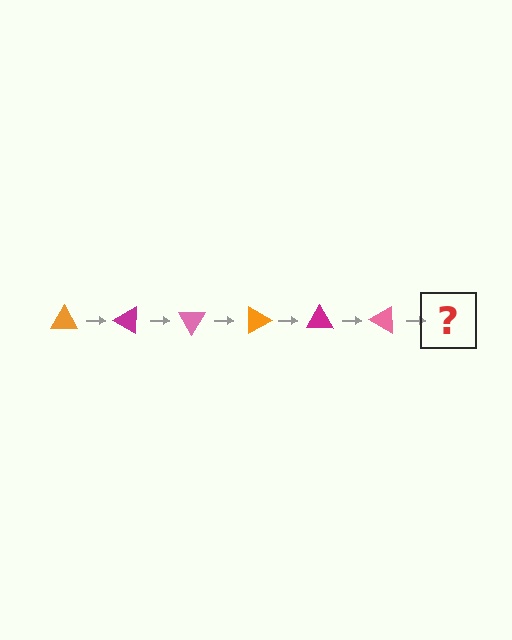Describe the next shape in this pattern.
It should be an orange triangle, rotated 180 degrees from the start.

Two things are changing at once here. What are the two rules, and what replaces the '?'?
The two rules are that it rotates 30 degrees each step and the color cycles through orange, magenta, and pink. The '?' should be an orange triangle, rotated 180 degrees from the start.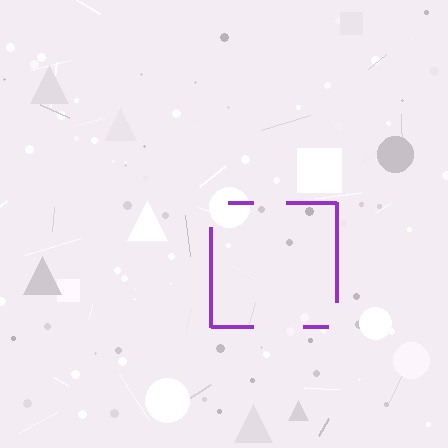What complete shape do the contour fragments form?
The contour fragments form a square.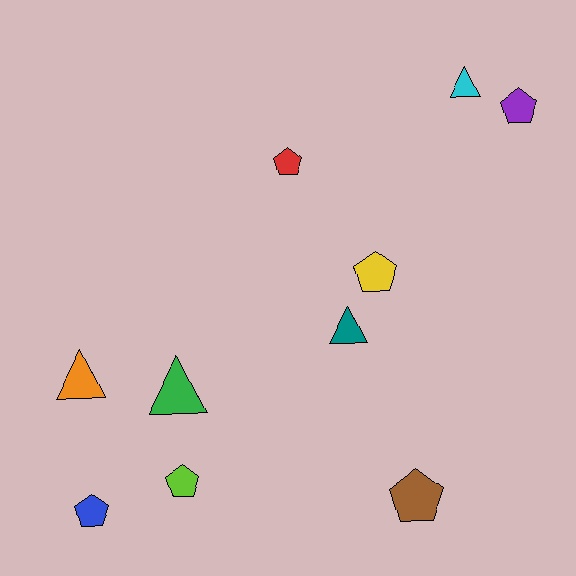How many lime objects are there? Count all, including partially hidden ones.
There is 1 lime object.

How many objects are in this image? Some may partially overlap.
There are 10 objects.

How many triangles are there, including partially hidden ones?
There are 4 triangles.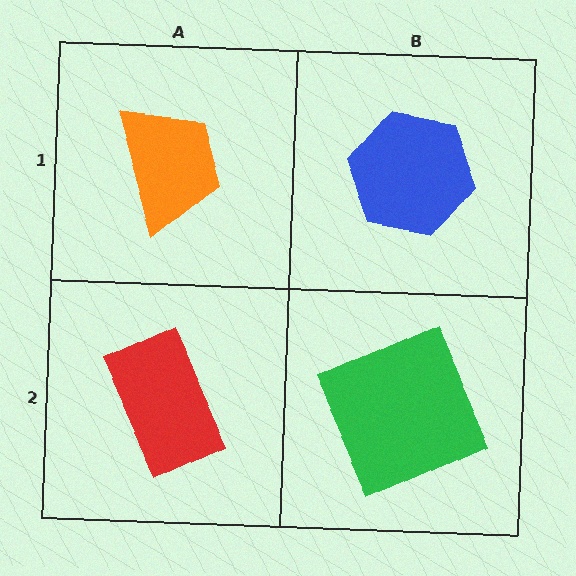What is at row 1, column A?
An orange trapezoid.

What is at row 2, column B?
A green square.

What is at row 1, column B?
A blue hexagon.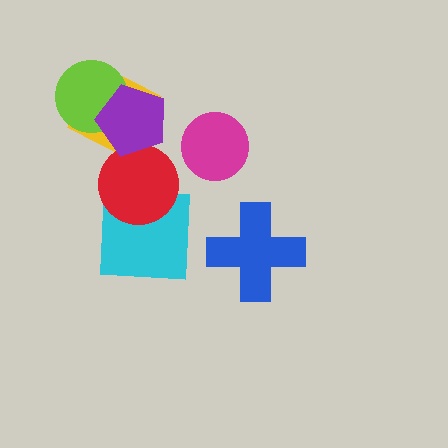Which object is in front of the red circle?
The purple pentagon is in front of the red circle.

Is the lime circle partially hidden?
Yes, it is partially covered by another shape.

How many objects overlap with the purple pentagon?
3 objects overlap with the purple pentagon.